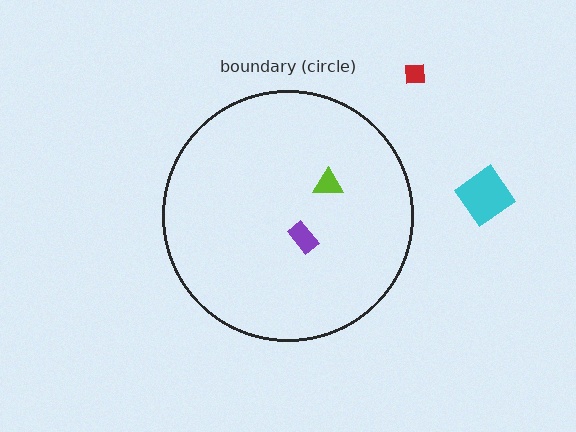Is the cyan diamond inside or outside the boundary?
Outside.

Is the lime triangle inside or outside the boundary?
Inside.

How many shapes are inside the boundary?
2 inside, 2 outside.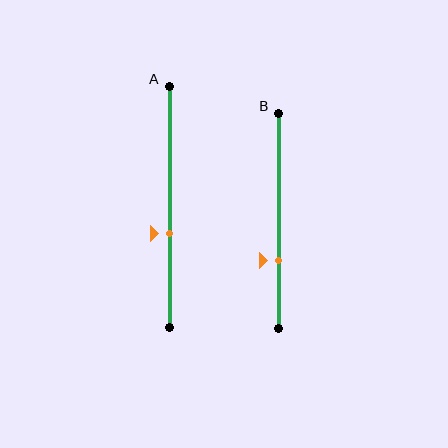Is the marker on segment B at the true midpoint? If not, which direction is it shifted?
No, the marker on segment B is shifted downward by about 18% of the segment length.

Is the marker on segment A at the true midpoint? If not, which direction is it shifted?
No, the marker on segment A is shifted downward by about 11% of the segment length.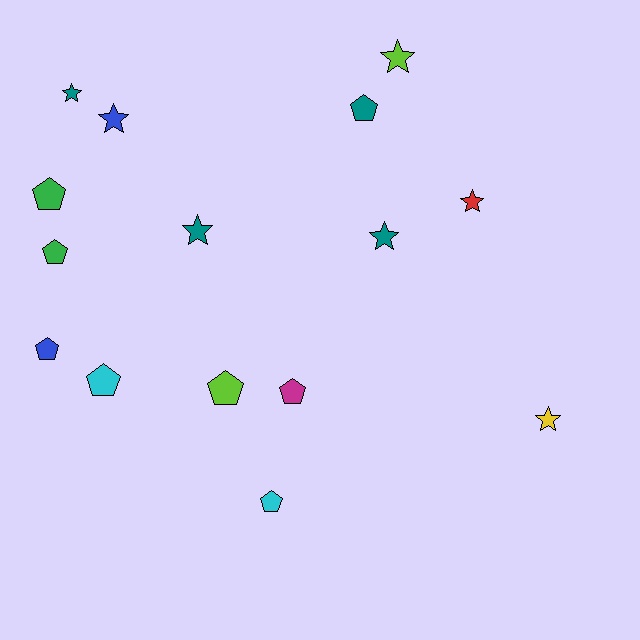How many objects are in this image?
There are 15 objects.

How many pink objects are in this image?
There are no pink objects.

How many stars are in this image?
There are 7 stars.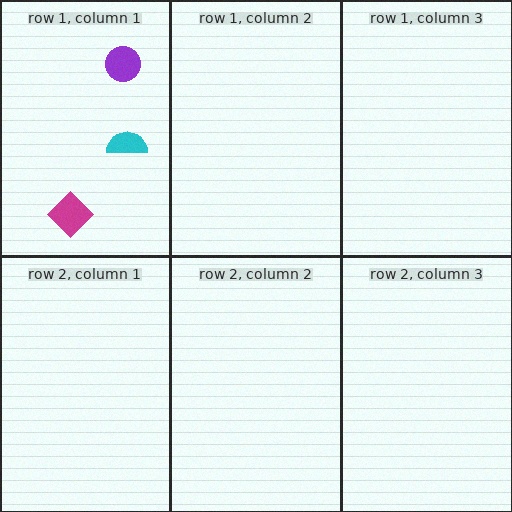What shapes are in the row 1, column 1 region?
The magenta diamond, the purple circle, the cyan semicircle.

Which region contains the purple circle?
The row 1, column 1 region.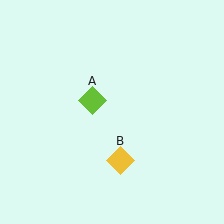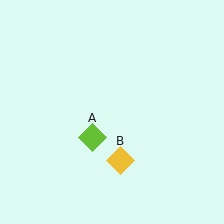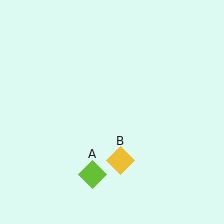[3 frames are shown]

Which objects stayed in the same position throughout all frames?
Yellow diamond (object B) remained stationary.